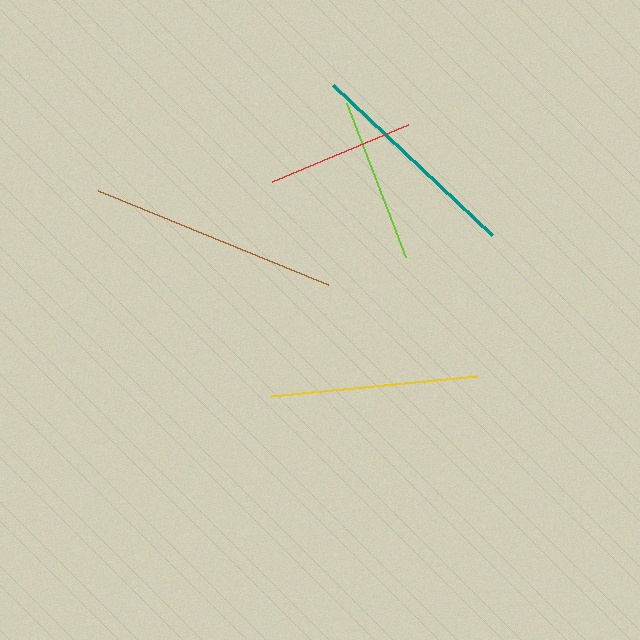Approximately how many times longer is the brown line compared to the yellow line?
The brown line is approximately 1.2 times the length of the yellow line.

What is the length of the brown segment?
The brown segment is approximately 249 pixels long.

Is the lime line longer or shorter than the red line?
The lime line is longer than the red line.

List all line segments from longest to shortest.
From longest to shortest: brown, teal, yellow, lime, red.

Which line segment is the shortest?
The red line is the shortest at approximately 148 pixels.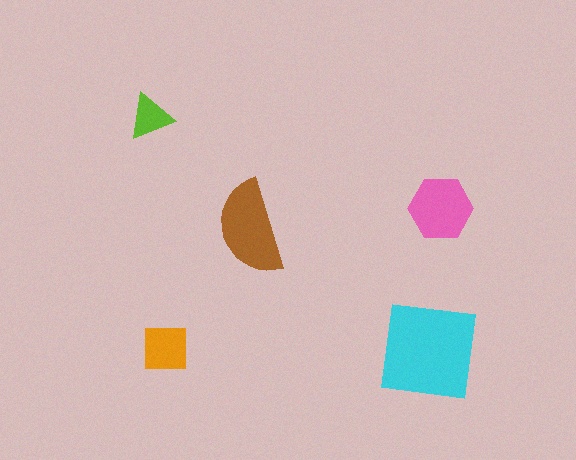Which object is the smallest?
The lime triangle.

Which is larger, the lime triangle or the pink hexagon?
The pink hexagon.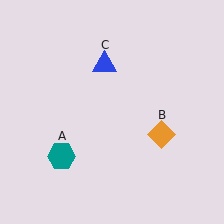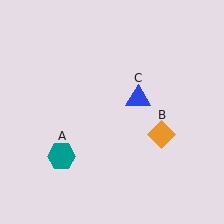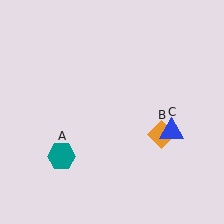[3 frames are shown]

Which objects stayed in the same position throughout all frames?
Teal hexagon (object A) and orange diamond (object B) remained stationary.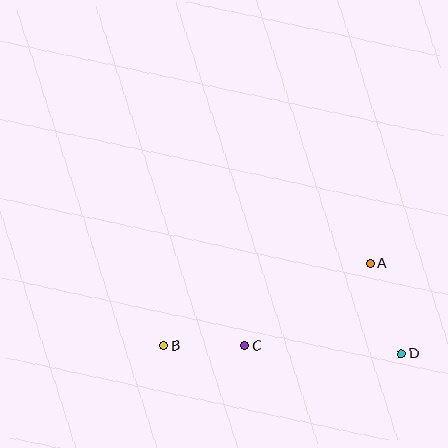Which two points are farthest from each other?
Points B and D are farthest from each other.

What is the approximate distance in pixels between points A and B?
The distance between A and B is approximately 222 pixels.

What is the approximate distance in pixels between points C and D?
The distance between C and D is approximately 157 pixels.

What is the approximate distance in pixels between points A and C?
The distance between A and C is approximately 150 pixels.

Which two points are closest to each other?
Points B and C are closest to each other.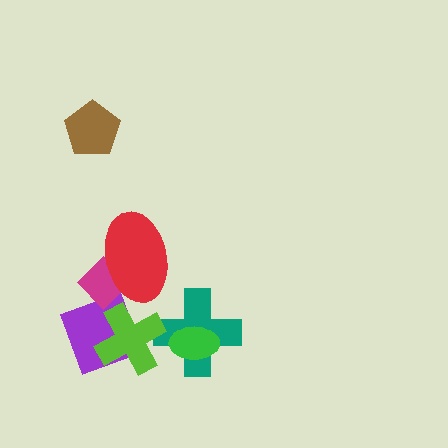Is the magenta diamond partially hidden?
Yes, it is partially covered by another shape.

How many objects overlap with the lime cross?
2 objects overlap with the lime cross.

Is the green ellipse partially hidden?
No, no other shape covers it.